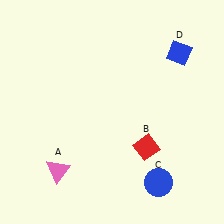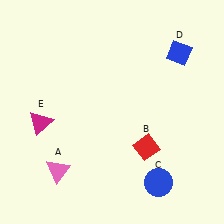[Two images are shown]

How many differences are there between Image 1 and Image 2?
There is 1 difference between the two images.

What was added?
A magenta triangle (E) was added in Image 2.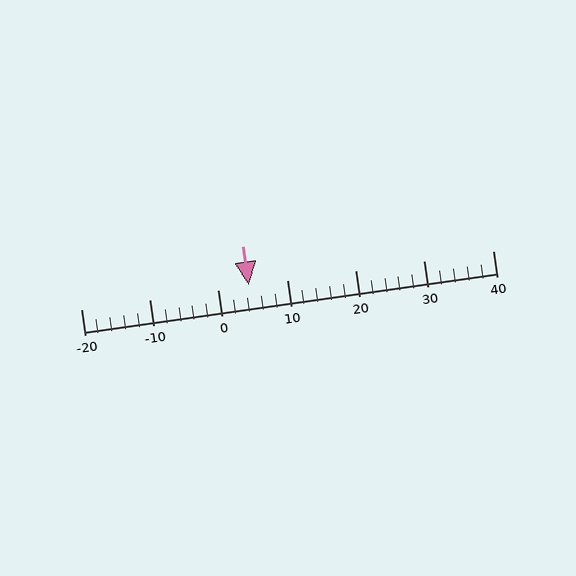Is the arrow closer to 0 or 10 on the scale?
The arrow is closer to 0.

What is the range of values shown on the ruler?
The ruler shows values from -20 to 40.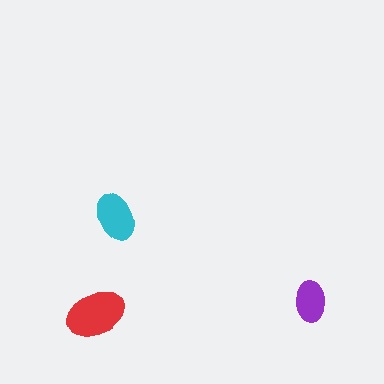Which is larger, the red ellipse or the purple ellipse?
The red one.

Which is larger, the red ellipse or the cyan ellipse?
The red one.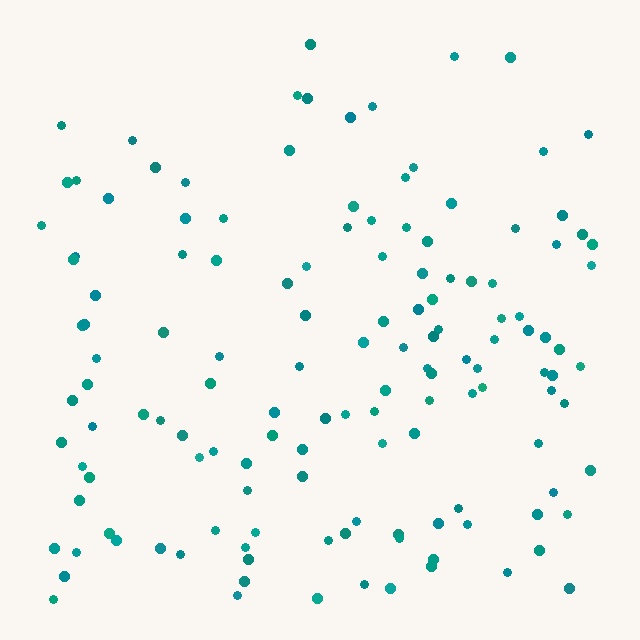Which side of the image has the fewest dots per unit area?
The top.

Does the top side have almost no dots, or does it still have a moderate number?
Still a moderate number, just noticeably fewer than the bottom.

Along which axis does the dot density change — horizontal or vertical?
Vertical.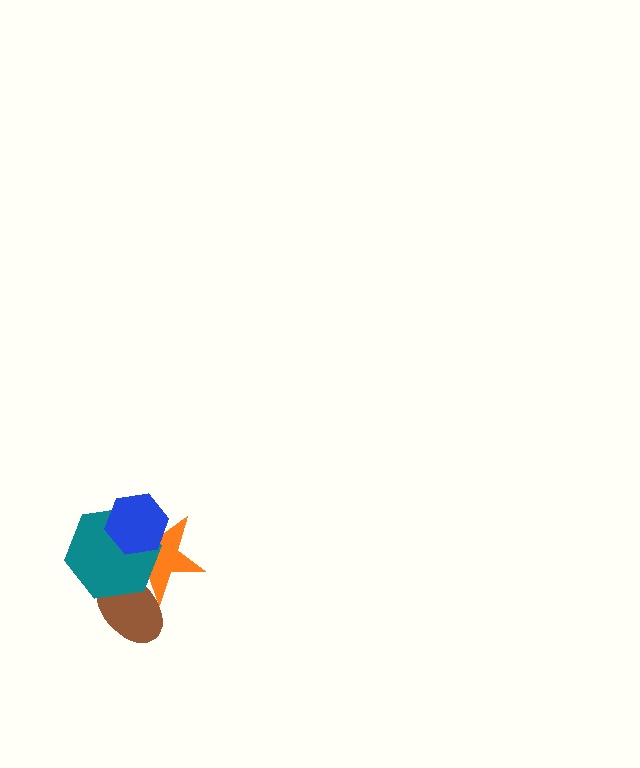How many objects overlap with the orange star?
3 objects overlap with the orange star.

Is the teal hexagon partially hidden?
Yes, it is partially covered by another shape.